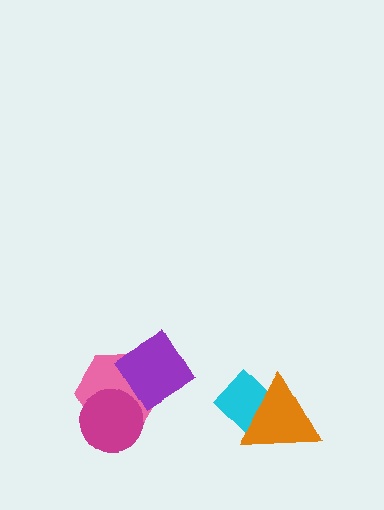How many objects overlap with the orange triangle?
1 object overlaps with the orange triangle.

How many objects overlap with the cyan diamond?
1 object overlaps with the cyan diamond.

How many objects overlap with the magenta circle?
1 object overlaps with the magenta circle.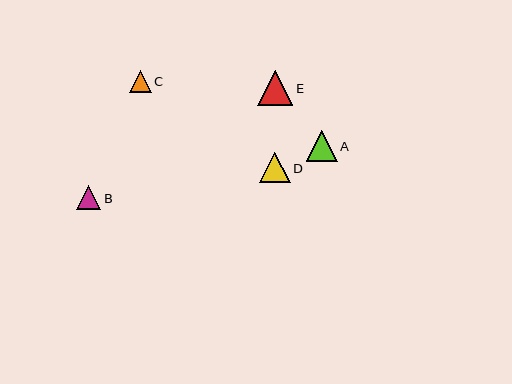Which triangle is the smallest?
Triangle C is the smallest with a size of approximately 21 pixels.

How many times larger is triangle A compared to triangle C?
Triangle A is approximately 1.4 times the size of triangle C.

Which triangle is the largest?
Triangle E is the largest with a size of approximately 35 pixels.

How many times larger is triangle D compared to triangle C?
Triangle D is approximately 1.4 times the size of triangle C.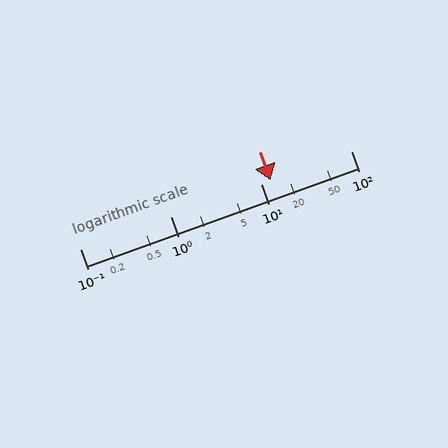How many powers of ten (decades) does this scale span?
The scale spans 3 decades, from 0.1 to 100.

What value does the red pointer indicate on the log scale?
The pointer indicates approximately 13.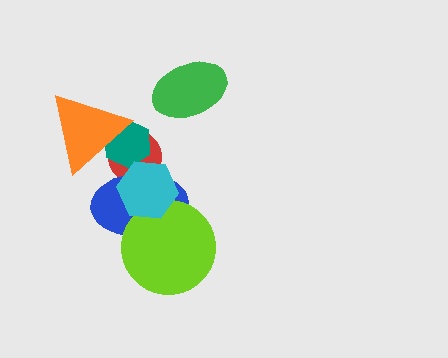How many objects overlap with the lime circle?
2 objects overlap with the lime circle.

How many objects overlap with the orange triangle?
2 objects overlap with the orange triangle.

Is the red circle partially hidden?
Yes, it is partially covered by another shape.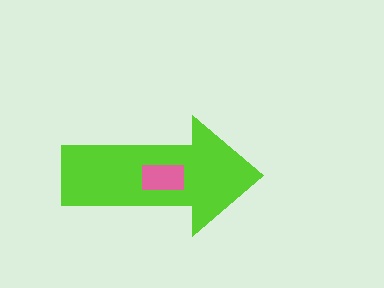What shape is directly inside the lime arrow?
The pink rectangle.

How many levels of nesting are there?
2.